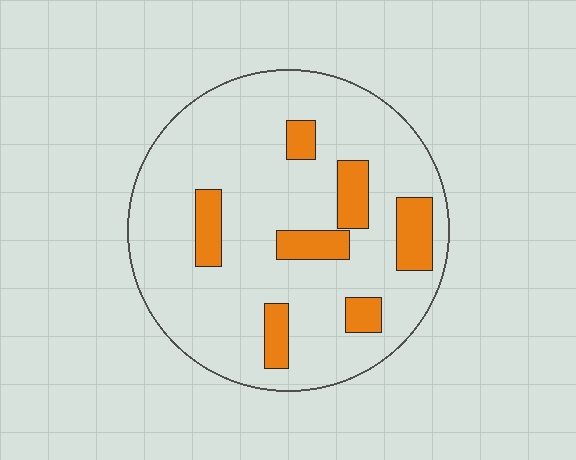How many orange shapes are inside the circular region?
7.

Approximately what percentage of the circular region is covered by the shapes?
Approximately 15%.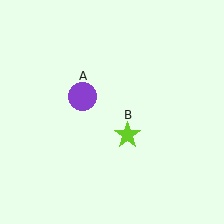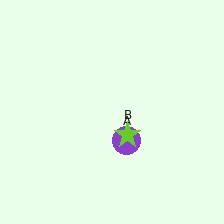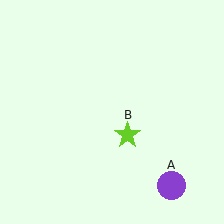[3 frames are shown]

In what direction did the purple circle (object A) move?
The purple circle (object A) moved down and to the right.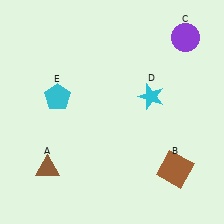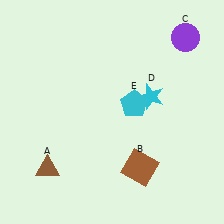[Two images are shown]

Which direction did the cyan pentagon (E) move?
The cyan pentagon (E) moved right.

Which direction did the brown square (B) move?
The brown square (B) moved left.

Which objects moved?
The objects that moved are: the brown square (B), the cyan pentagon (E).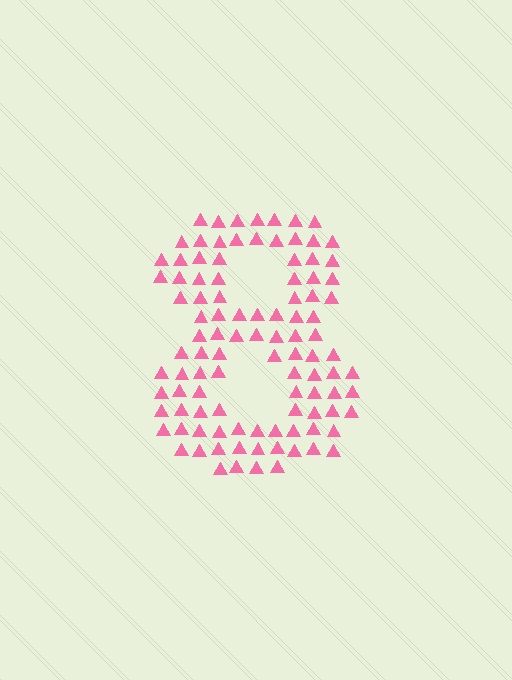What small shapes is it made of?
It is made of small triangles.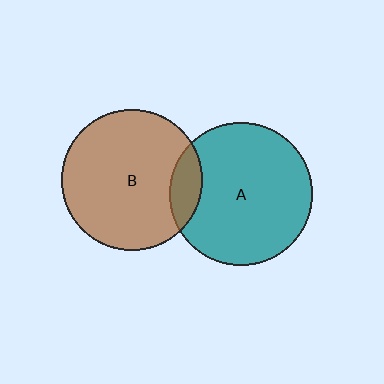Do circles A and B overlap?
Yes.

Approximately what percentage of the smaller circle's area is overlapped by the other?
Approximately 15%.